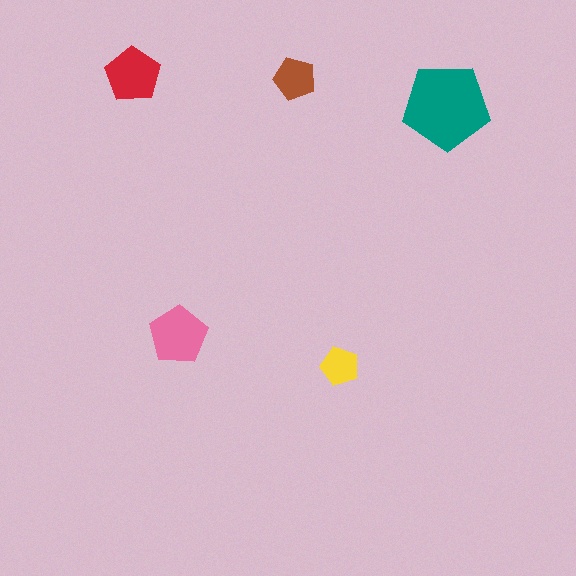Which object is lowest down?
The yellow pentagon is bottommost.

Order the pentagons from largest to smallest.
the teal one, the pink one, the red one, the brown one, the yellow one.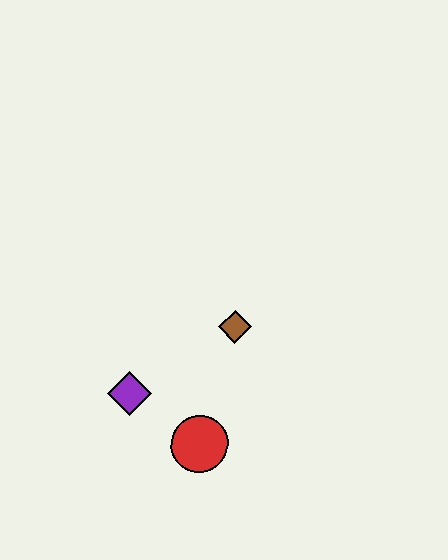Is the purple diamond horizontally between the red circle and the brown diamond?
No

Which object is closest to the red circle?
The purple diamond is closest to the red circle.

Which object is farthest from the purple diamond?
The brown diamond is farthest from the purple diamond.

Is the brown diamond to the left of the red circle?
No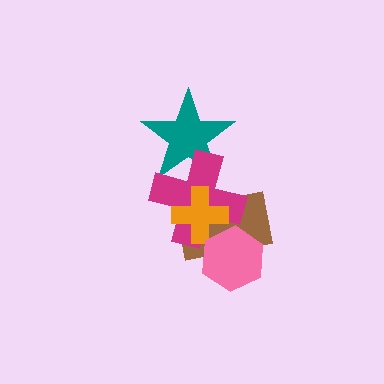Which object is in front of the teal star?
The magenta cross is in front of the teal star.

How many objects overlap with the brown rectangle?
3 objects overlap with the brown rectangle.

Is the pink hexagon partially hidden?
No, no other shape covers it.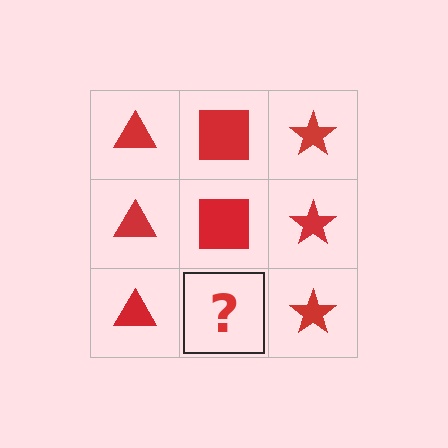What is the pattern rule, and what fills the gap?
The rule is that each column has a consistent shape. The gap should be filled with a red square.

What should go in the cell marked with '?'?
The missing cell should contain a red square.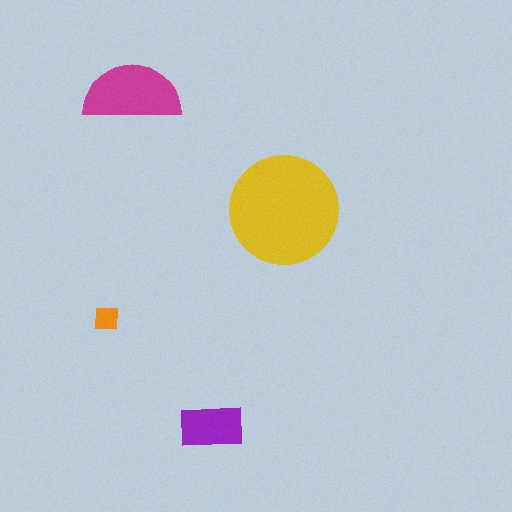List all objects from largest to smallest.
The yellow circle, the magenta semicircle, the purple rectangle, the orange square.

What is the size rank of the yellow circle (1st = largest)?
1st.